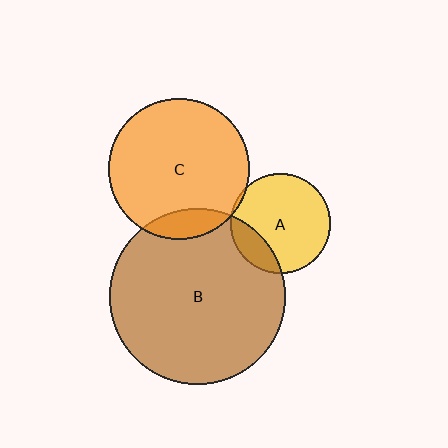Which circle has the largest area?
Circle B (brown).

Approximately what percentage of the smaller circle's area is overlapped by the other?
Approximately 5%.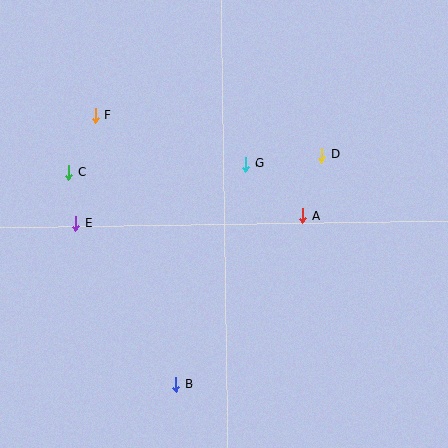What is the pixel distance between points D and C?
The distance between D and C is 254 pixels.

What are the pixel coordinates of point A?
Point A is at (302, 215).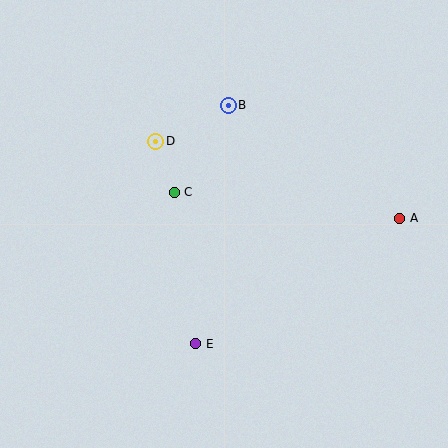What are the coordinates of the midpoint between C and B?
The midpoint between C and B is at (201, 149).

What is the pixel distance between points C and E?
The distance between C and E is 153 pixels.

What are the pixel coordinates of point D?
Point D is at (156, 141).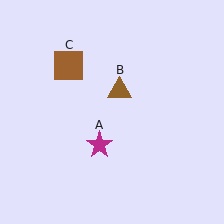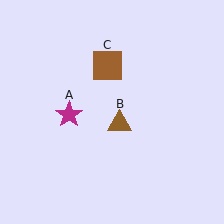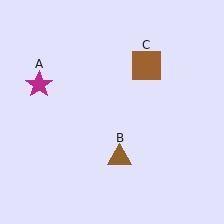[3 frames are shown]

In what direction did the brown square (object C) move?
The brown square (object C) moved right.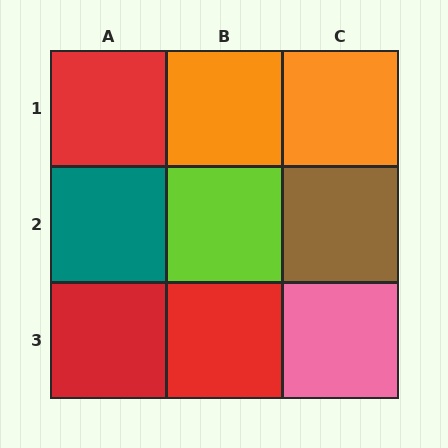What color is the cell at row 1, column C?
Orange.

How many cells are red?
3 cells are red.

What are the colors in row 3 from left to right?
Red, red, pink.